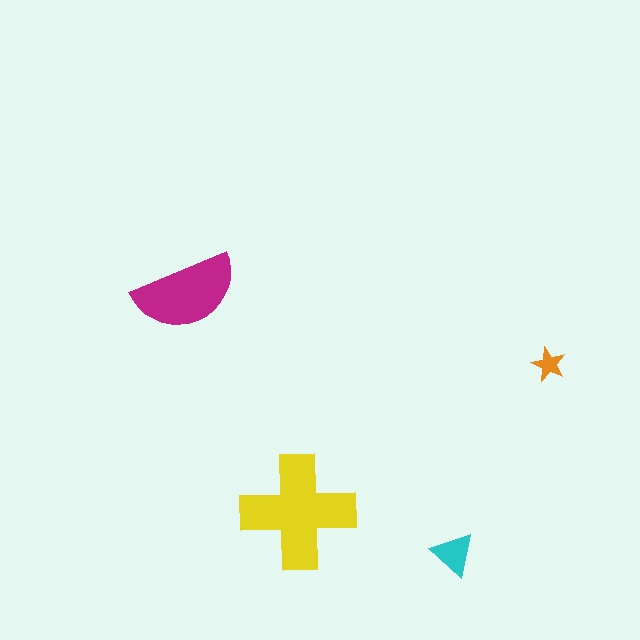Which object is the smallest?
The orange star.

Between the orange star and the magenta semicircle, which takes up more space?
The magenta semicircle.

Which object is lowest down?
The cyan triangle is bottommost.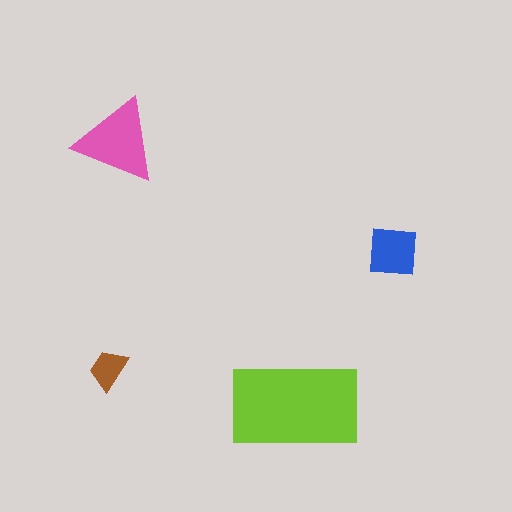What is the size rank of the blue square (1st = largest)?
3rd.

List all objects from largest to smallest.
The lime rectangle, the pink triangle, the blue square, the brown trapezoid.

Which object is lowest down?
The lime rectangle is bottommost.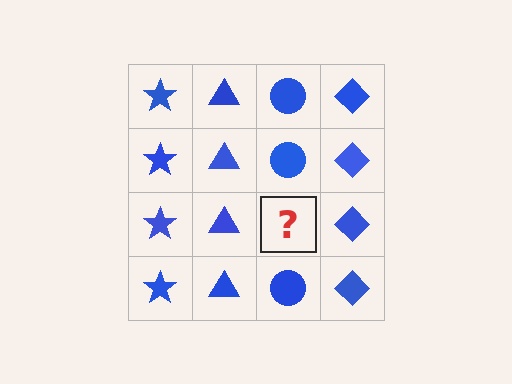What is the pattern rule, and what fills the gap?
The rule is that each column has a consistent shape. The gap should be filled with a blue circle.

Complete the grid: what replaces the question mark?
The question mark should be replaced with a blue circle.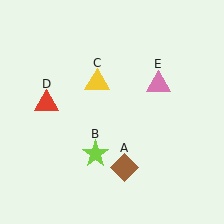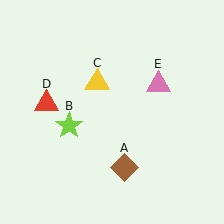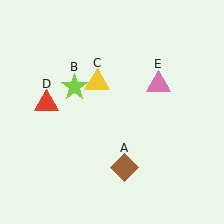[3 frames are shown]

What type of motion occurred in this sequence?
The lime star (object B) rotated clockwise around the center of the scene.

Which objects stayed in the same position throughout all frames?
Brown diamond (object A) and yellow triangle (object C) and red triangle (object D) and pink triangle (object E) remained stationary.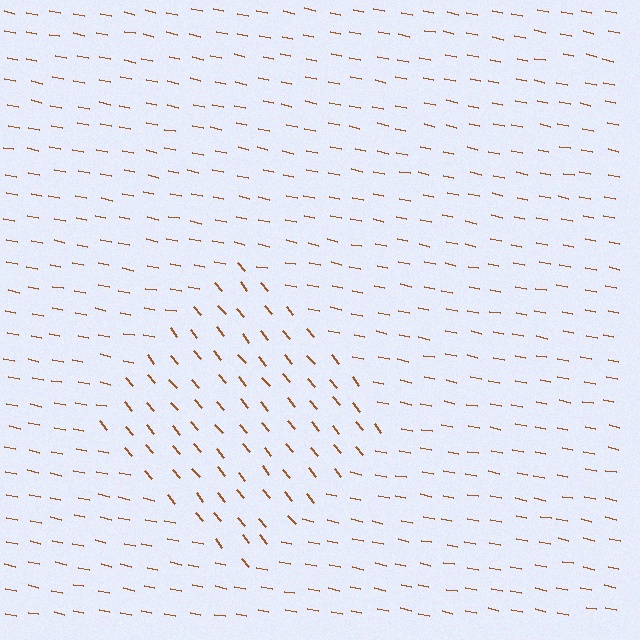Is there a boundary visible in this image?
Yes, there is a texture boundary formed by a change in line orientation.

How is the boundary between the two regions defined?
The boundary is defined purely by a change in line orientation (approximately 39 degrees difference). All lines are the same color and thickness.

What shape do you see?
I see a diamond.